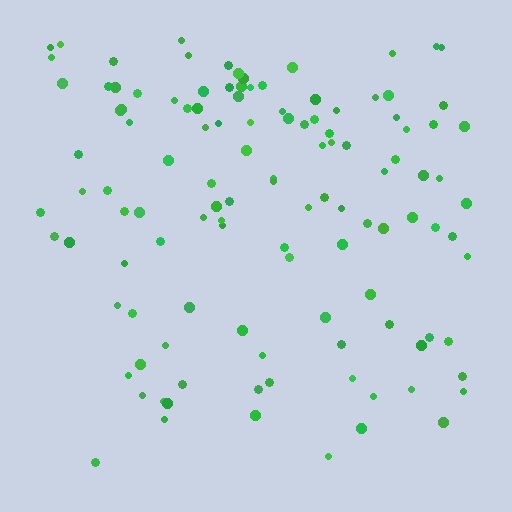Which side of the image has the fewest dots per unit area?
The bottom.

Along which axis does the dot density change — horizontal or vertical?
Vertical.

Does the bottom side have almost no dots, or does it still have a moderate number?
Still a moderate number, just noticeably fewer than the top.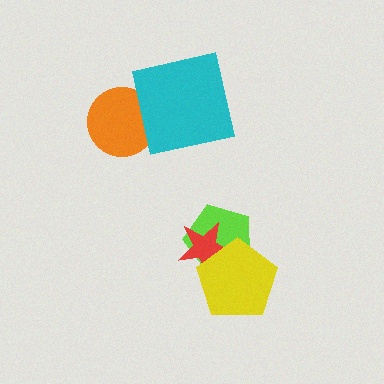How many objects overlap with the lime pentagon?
2 objects overlap with the lime pentagon.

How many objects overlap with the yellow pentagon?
2 objects overlap with the yellow pentagon.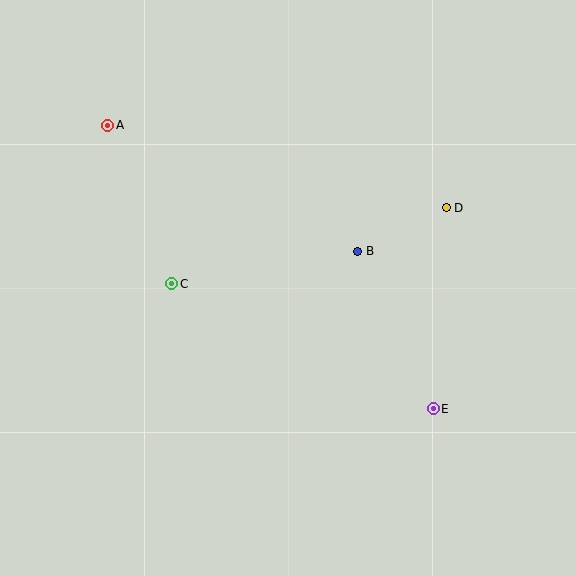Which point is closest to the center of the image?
Point B at (358, 251) is closest to the center.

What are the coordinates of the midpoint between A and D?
The midpoint between A and D is at (277, 167).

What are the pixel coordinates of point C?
Point C is at (172, 284).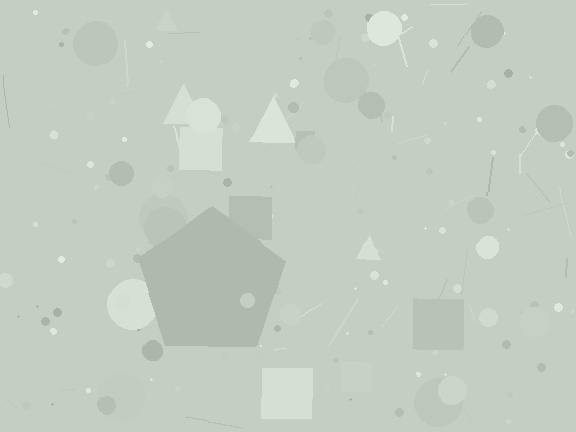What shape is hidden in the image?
A pentagon is hidden in the image.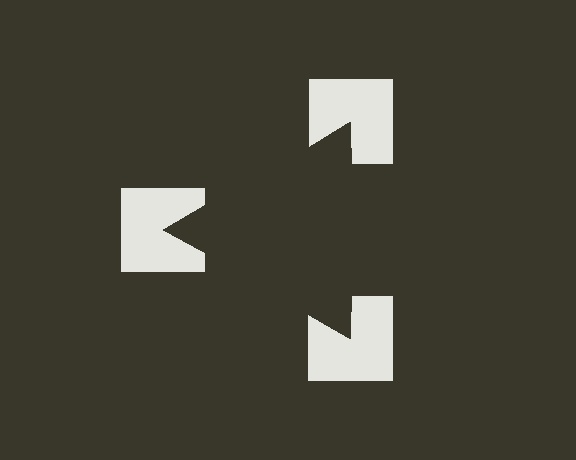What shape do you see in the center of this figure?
An illusory triangle — its edges are inferred from the aligned wedge cuts in the notched squares, not physically drawn.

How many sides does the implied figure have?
3 sides.